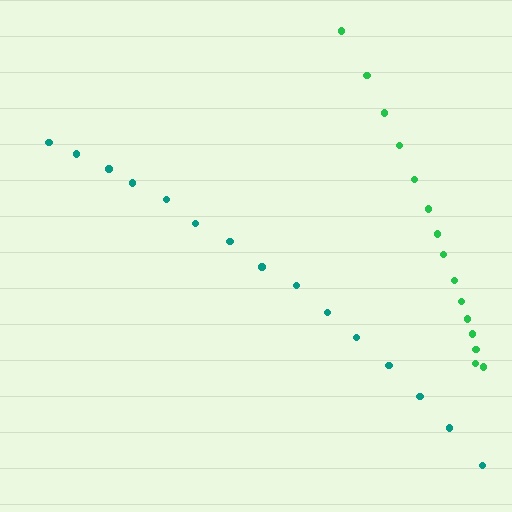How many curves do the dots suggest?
There are 2 distinct paths.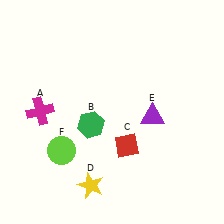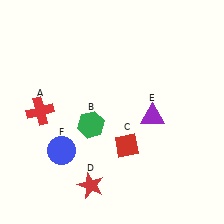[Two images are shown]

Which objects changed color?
A changed from magenta to red. D changed from yellow to red. F changed from lime to blue.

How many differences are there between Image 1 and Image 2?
There are 3 differences between the two images.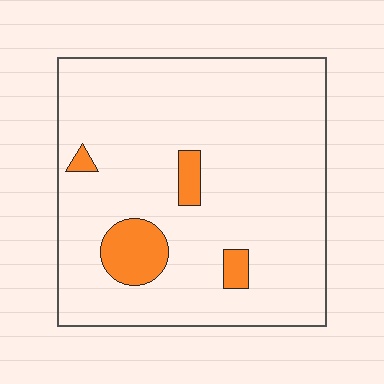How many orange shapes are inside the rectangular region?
4.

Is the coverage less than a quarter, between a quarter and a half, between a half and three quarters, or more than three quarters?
Less than a quarter.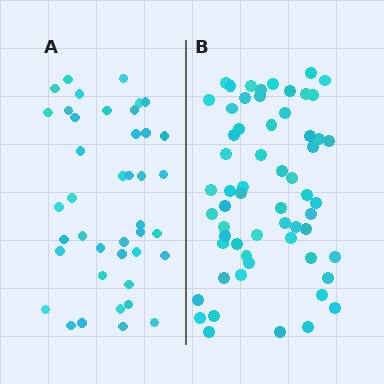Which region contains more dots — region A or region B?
Region B (the right region) has more dots.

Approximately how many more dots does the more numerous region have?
Region B has approximately 20 more dots than region A.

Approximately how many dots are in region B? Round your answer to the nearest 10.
About 60 dots.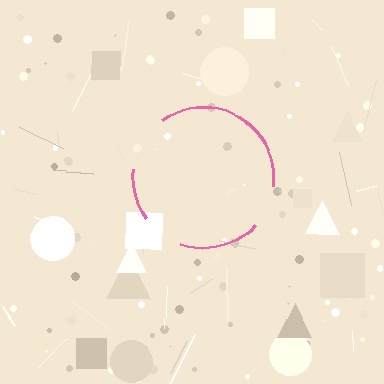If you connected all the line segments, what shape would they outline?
They would outline a circle.